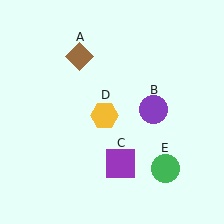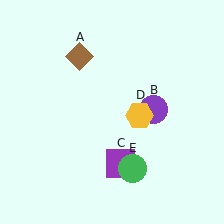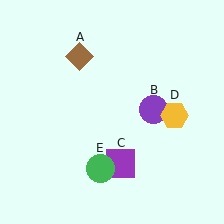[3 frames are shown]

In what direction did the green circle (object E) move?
The green circle (object E) moved left.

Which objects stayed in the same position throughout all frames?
Brown diamond (object A) and purple circle (object B) and purple square (object C) remained stationary.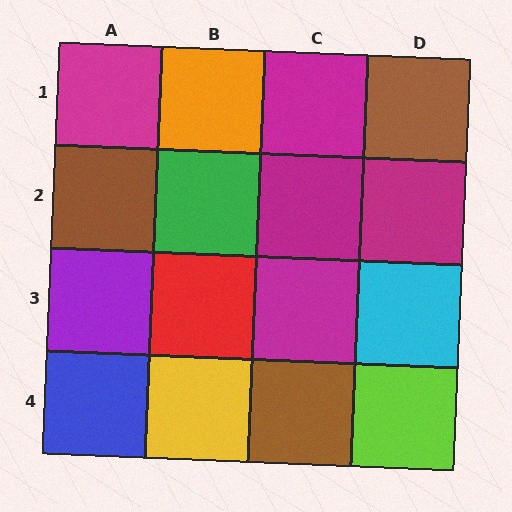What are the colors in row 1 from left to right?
Magenta, orange, magenta, brown.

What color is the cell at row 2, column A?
Brown.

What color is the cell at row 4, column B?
Yellow.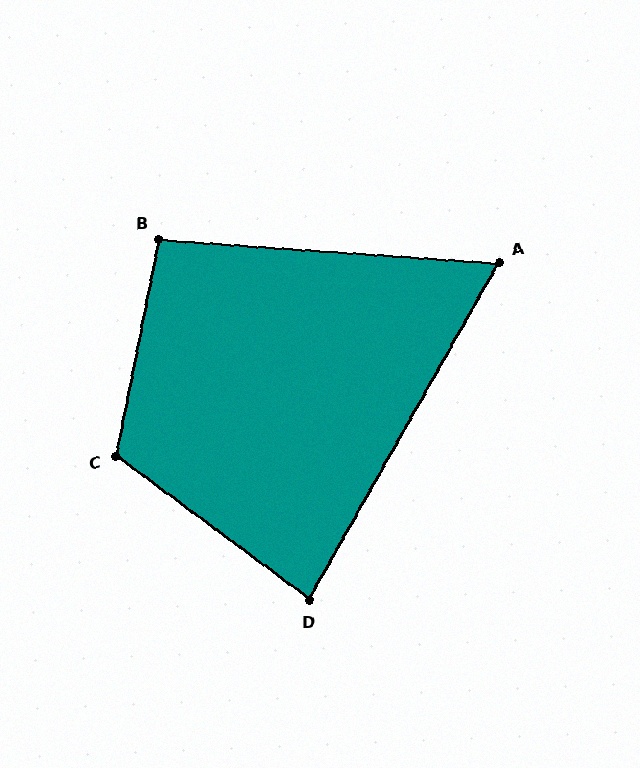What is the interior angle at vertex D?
Approximately 83 degrees (acute).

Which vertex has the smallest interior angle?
A, at approximately 65 degrees.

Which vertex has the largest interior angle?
C, at approximately 115 degrees.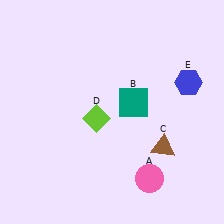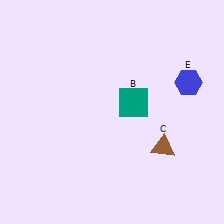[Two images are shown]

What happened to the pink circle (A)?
The pink circle (A) was removed in Image 2. It was in the bottom-right area of Image 1.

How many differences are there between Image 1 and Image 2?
There are 2 differences between the two images.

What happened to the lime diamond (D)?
The lime diamond (D) was removed in Image 2. It was in the bottom-left area of Image 1.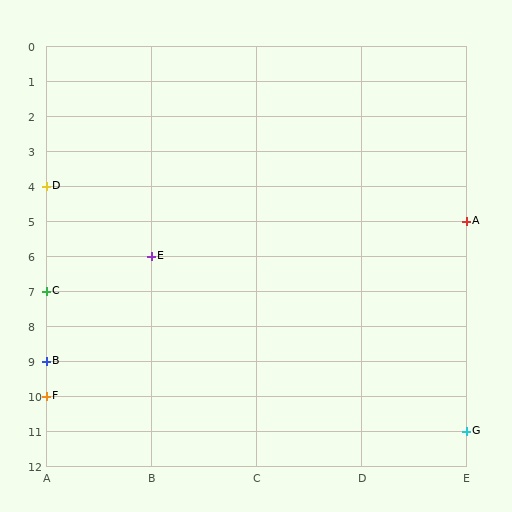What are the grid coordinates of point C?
Point C is at grid coordinates (A, 7).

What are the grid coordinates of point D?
Point D is at grid coordinates (A, 4).